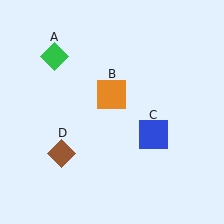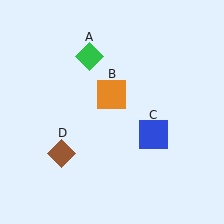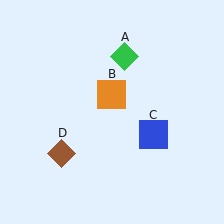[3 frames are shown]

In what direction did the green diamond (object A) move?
The green diamond (object A) moved right.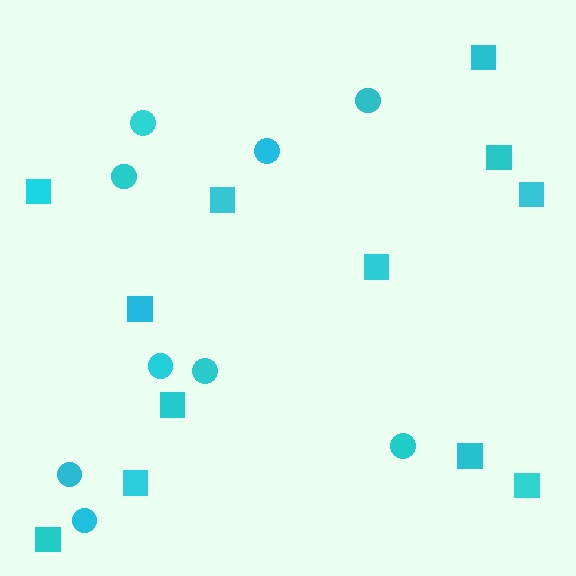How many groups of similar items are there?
There are 2 groups: one group of circles (9) and one group of squares (12).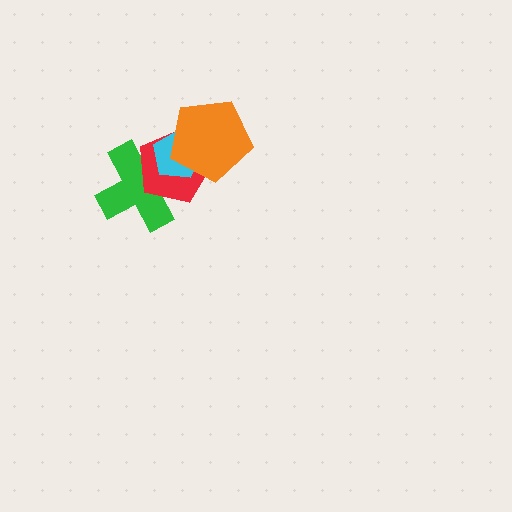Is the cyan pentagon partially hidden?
Yes, it is partially covered by another shape.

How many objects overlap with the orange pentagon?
2 objects overlap with the orange pentagon.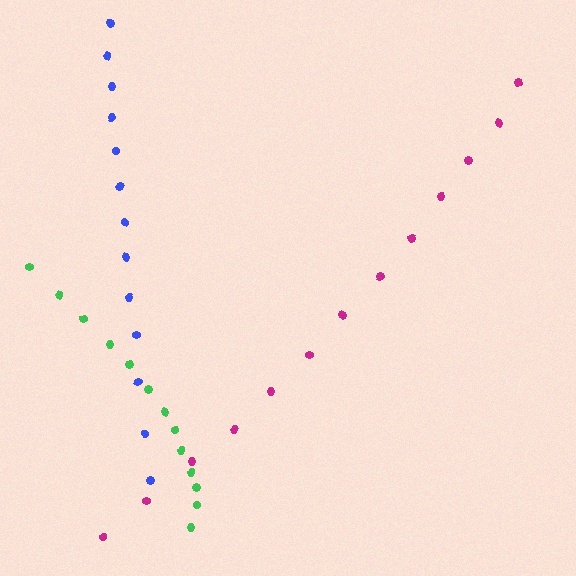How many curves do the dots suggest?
There are 3 distinct paths.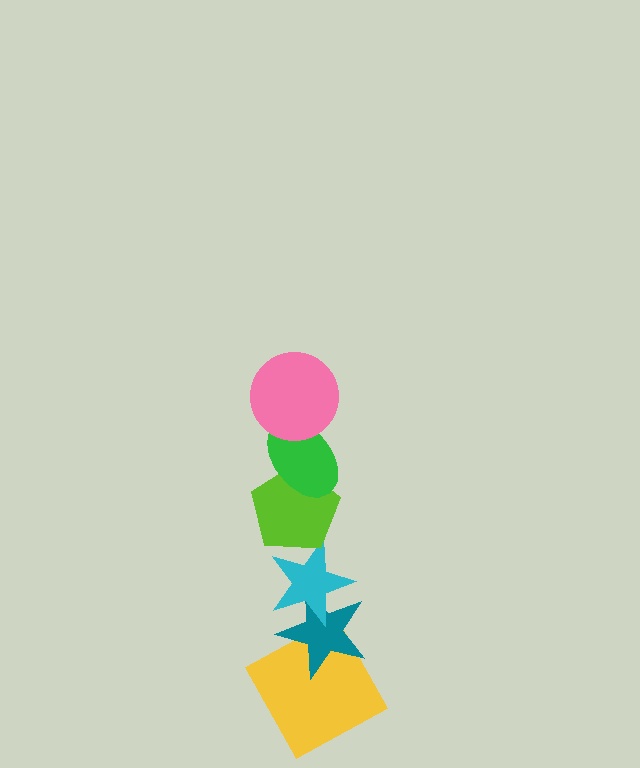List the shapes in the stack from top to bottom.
From top to bottom: the pink circle, the green ellipse, the lime pentagon, the cyan star, the teal star, the yellow square.